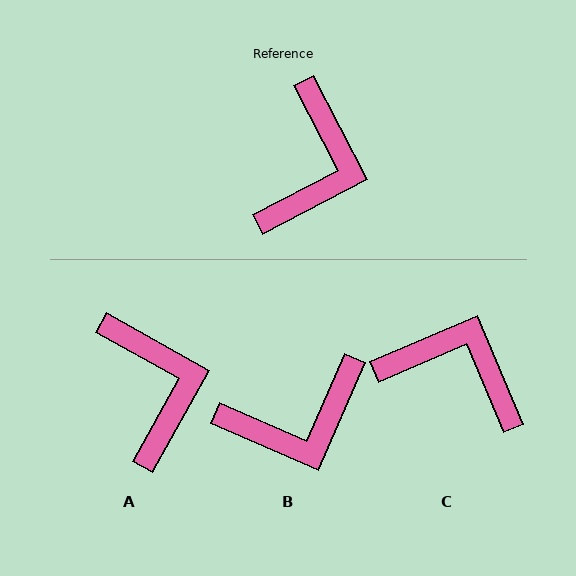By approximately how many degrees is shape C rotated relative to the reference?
Approximately 86 degrees counter-clockwise.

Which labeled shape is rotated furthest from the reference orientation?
C, about 86 degrees away.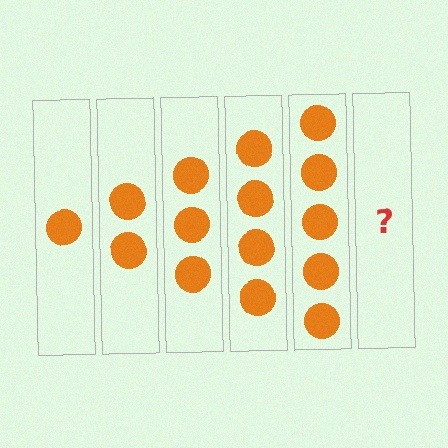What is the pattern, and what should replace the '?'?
The pattern is that each step adds one more circle. The '?' should be 6 circles.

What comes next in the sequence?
The next element should be 6 circles.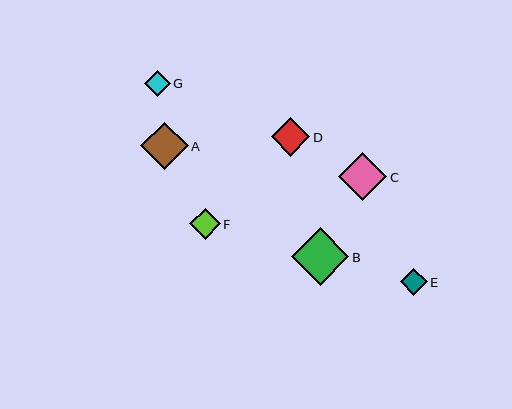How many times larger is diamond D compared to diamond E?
Diamond D is approximately 1.4 times the size of diamond E.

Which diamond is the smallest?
Diamond G is the smallest with a size of approximately 26 pixels.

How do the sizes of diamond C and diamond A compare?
Diamond C and diamond A are approximately the same size.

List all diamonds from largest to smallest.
From largest to smallest: B, C, A, D, F, E, G.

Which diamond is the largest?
Diamond B is the largest with a size of approximately 57 pixels.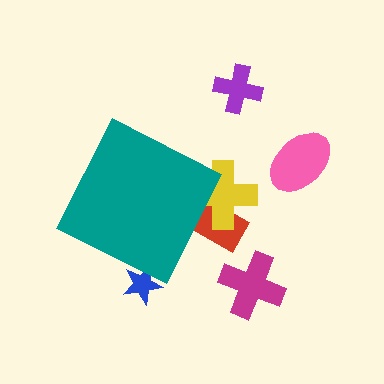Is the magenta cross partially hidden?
No, the magenta cross is fully visible.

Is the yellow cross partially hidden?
Yes, the yellow cross is partially hidden behind the teal diamond.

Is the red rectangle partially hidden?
Yes, the red rectangle is partially hidden behind the teal diamond.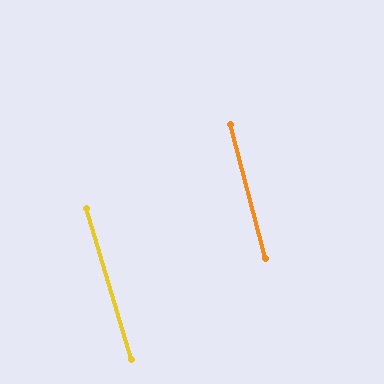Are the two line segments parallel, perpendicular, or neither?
Parallel — their directions differ by only 2.0°.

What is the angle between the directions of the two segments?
Approximately 2 degrees.